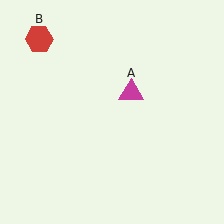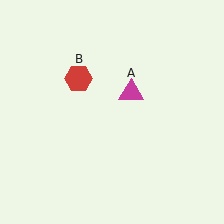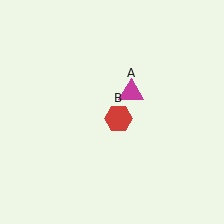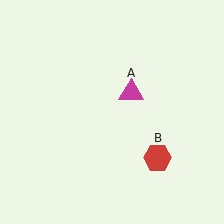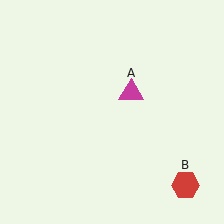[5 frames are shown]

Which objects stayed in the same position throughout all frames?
Magenta triangle (object A) remained stationary.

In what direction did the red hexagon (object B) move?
The red hexagon (object B) moved down and to the right.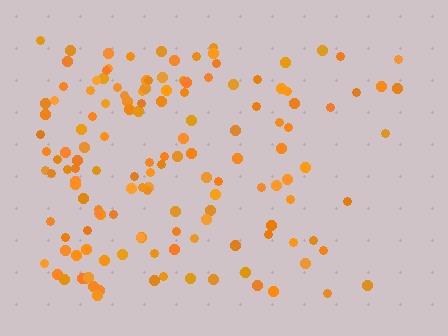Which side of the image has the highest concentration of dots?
The left.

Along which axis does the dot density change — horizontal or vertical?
Horizontal.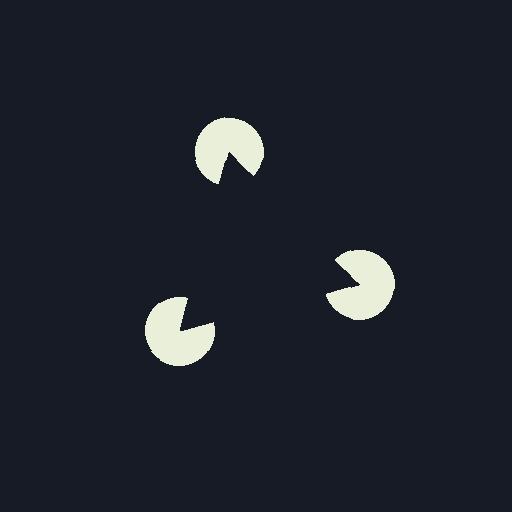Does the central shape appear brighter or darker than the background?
It typically appears slightly darker than the background, even though no actual brightness change is drawn.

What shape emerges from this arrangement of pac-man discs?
An illusory triangle — its edges are inferred from the aligned wedge cuts in the pac-man discs, not physically drawn.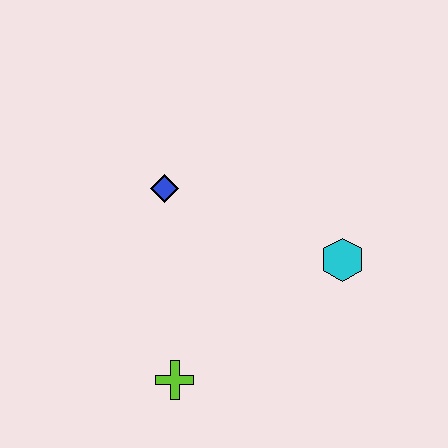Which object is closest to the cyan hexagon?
The blue diamond is closest to the cyan hexagon.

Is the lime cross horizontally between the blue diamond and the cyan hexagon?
Yes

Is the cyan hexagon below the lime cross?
No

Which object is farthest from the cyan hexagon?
The lime cross is farthest from the cyan hexagon.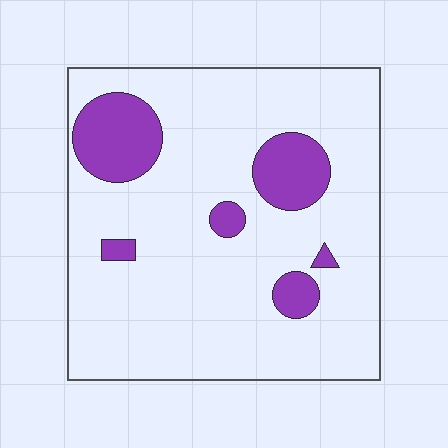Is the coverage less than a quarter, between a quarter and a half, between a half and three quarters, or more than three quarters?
Less than a quarter.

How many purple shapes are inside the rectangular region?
6.